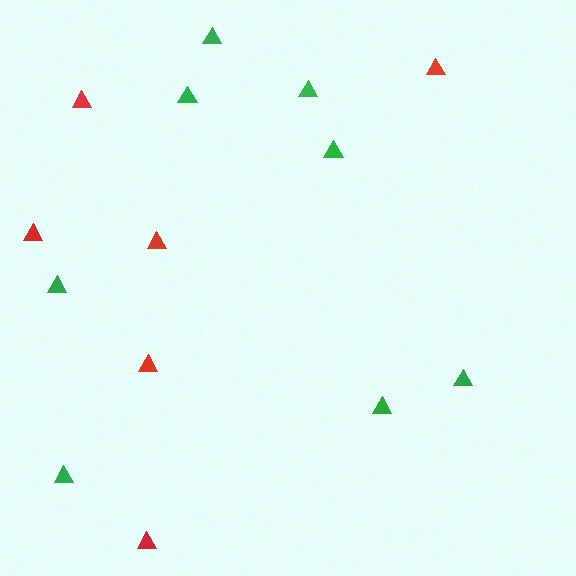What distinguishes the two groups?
There are 2 groups: one group of green triangles (8) and one group of red triangles (6).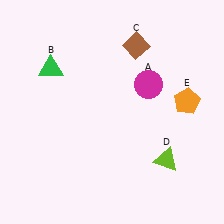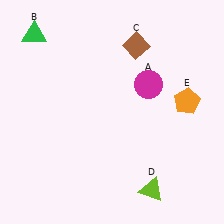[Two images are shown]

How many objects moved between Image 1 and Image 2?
2 objects moved between the two images.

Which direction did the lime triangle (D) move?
The lime triangle (D) moved down.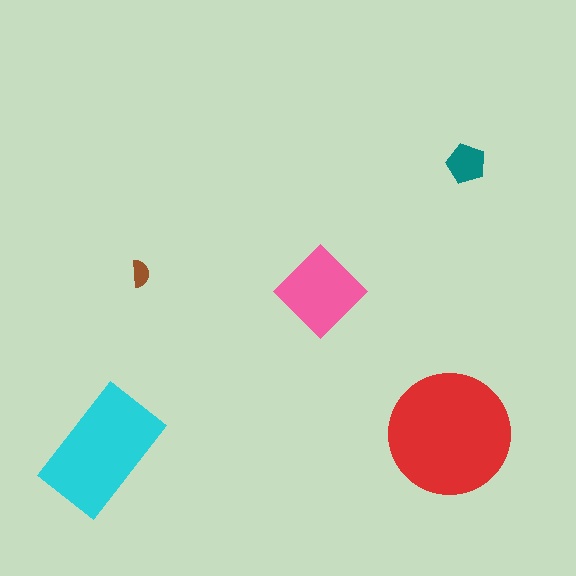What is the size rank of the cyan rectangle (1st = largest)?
2nd.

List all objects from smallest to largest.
The brown semicircle, the teal pentagon, the pink diamond, the cyan rectangle, the red circle.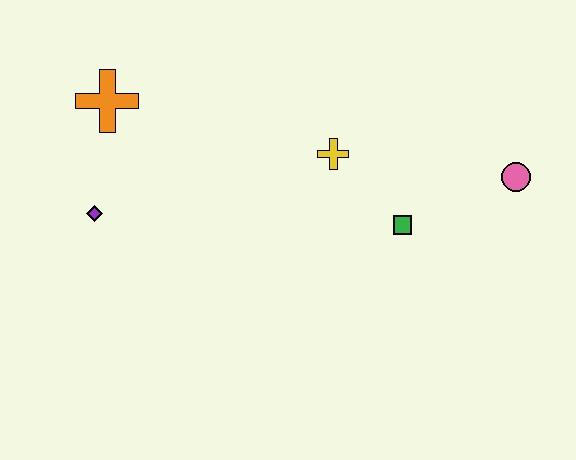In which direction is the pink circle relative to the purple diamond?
The pink circle is to the right of the purple diamond.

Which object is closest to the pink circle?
The green square is closest to the pink circle.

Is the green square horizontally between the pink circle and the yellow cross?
Yes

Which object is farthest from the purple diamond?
The pink circle is farthest from the purple diamond.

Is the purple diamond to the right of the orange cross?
No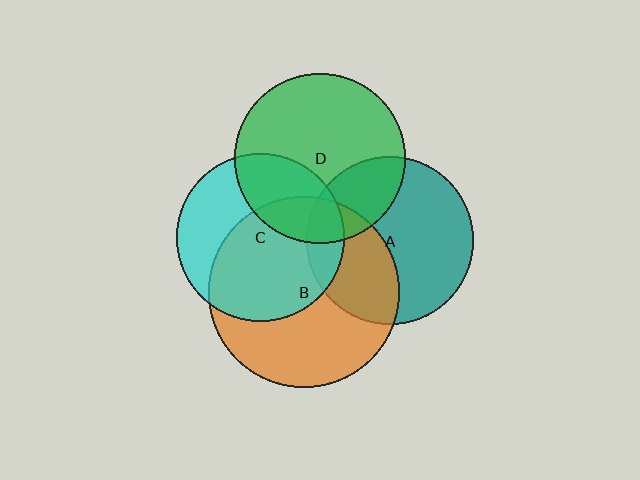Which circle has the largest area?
Circle B (orange).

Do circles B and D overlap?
Yes.